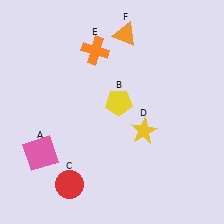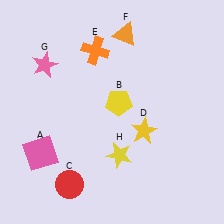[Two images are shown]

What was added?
A pink star (G), a yellow star (H) were added in Image 2.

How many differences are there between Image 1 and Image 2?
There are 2 differences between the two images.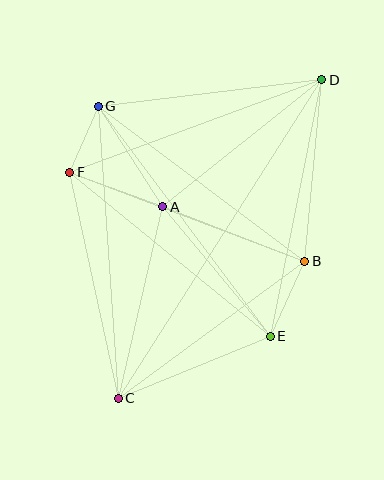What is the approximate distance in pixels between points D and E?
The distance between D and E is approximately 261 pixels.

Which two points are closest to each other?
Points F and G are closest to each other.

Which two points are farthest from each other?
Points C and D are farthest from each other.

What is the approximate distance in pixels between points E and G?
The distance between E and G is approximately 287 pixels.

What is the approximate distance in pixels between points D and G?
The distance between D and G is approximately 225 pixels.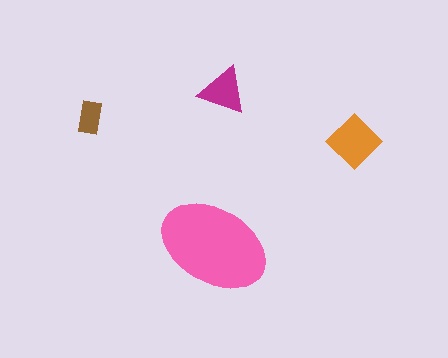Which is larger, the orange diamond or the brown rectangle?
The orange diamond.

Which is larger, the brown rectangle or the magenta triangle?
The magenta triangle.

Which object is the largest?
The pink ellipse.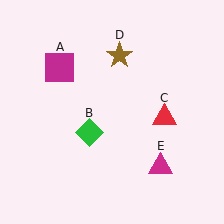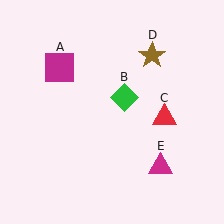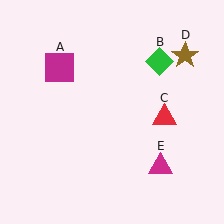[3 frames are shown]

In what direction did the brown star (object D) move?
The brown star (object D) moved right.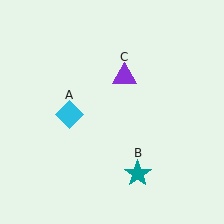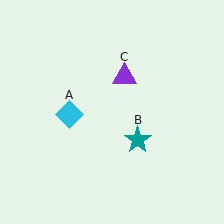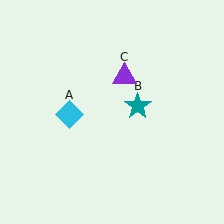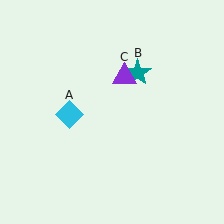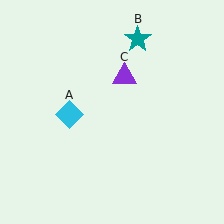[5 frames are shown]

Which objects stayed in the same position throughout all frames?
Cyan diamond (object A) and purple triangle (object C) remained stationary.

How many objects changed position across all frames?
1 object changed position: teal star (object B).